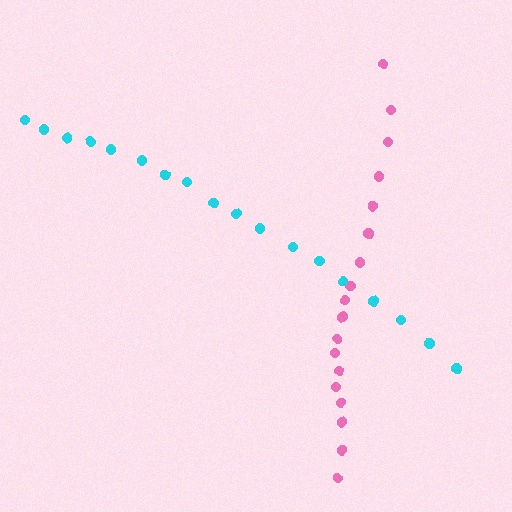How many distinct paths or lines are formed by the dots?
There are 2 distinct paths.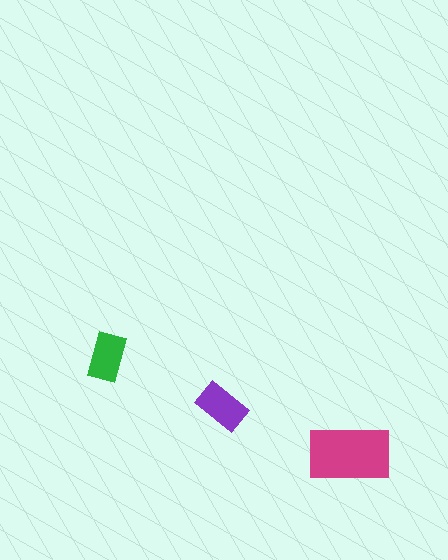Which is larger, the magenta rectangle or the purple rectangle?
The magenta one.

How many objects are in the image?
There are 3 objects in the image.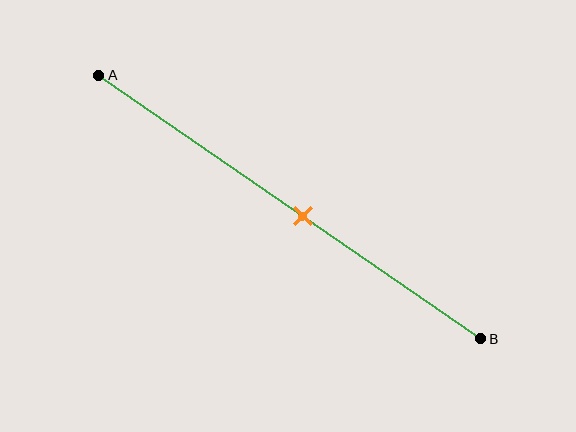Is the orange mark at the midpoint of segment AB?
No, the mark is at about 55% from A, not at the 50% midpoint.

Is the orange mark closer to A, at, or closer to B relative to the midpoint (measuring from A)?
The orange mark is closer to point B than the midpoint of segment AB.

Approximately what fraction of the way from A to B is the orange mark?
The orange mark is approximately 55% of the way from A to B.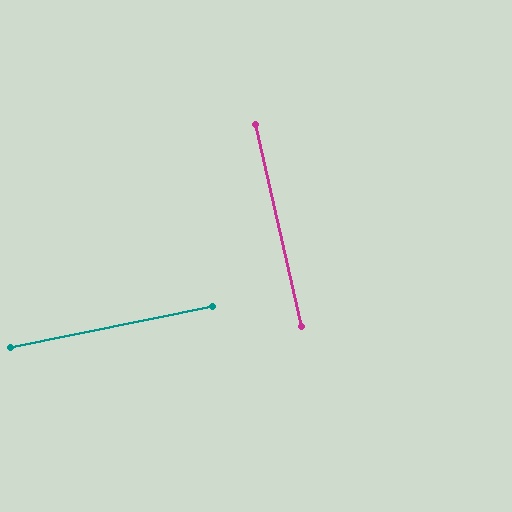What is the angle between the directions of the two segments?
Approximately 89 degrees.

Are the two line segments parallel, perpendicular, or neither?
Perpendicular — they meet at approximately 89°.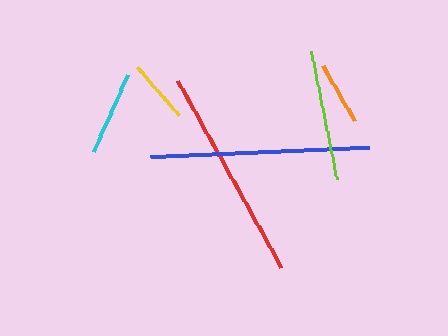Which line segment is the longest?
The blue line is the longest at approximately 219 pixels.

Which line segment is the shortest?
The yellow line is the shortest at approximately 63 pixels.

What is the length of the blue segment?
The blue segment is approximately 219 pixels long.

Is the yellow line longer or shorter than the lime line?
The lime line is longer than the yellow line.